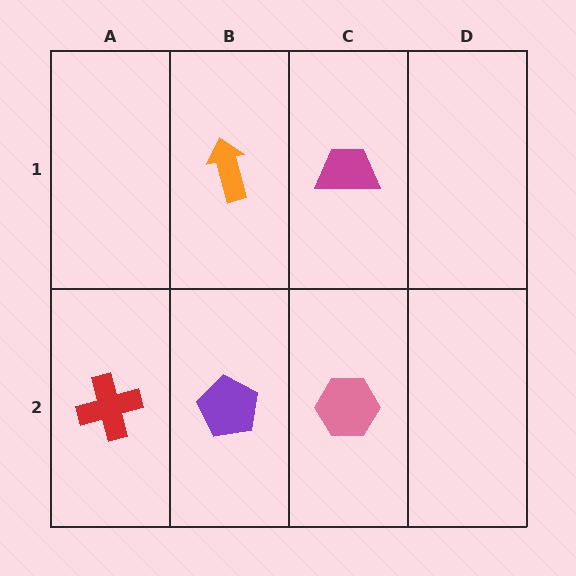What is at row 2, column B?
A purple pentagon.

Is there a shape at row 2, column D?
No, that cell is empty.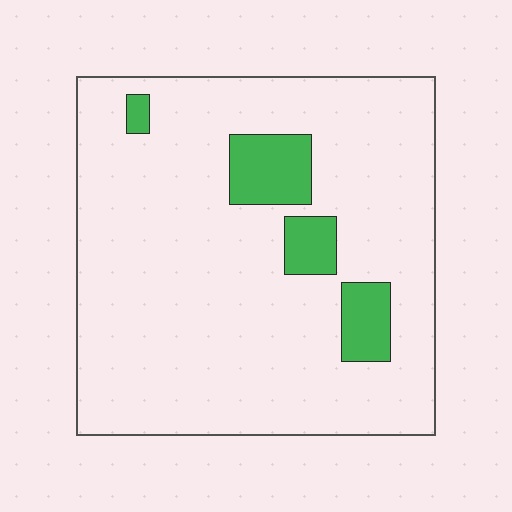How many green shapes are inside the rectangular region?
4.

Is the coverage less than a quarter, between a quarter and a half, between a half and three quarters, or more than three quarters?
Less than a quarter.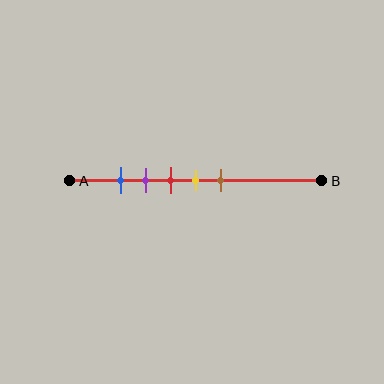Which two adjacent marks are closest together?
The blue and purple marks are the closest adjacent pair.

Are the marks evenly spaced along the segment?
Yes, the marks are approximately evenly spaced.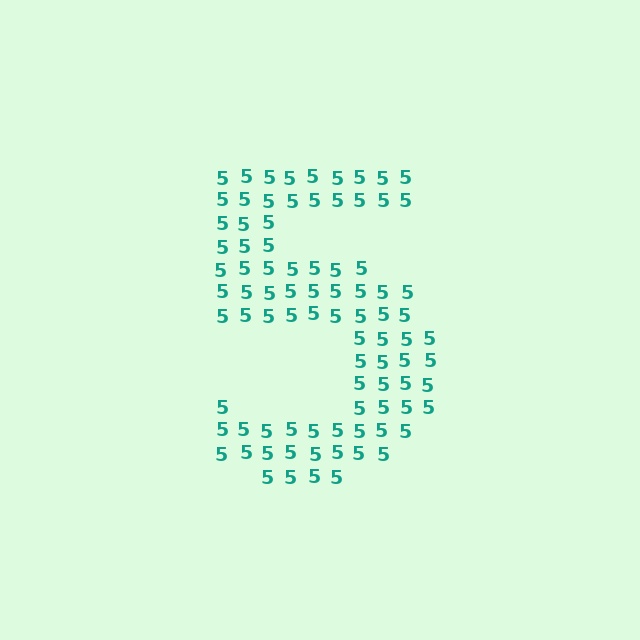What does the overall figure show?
The overall figure shows the digit 5.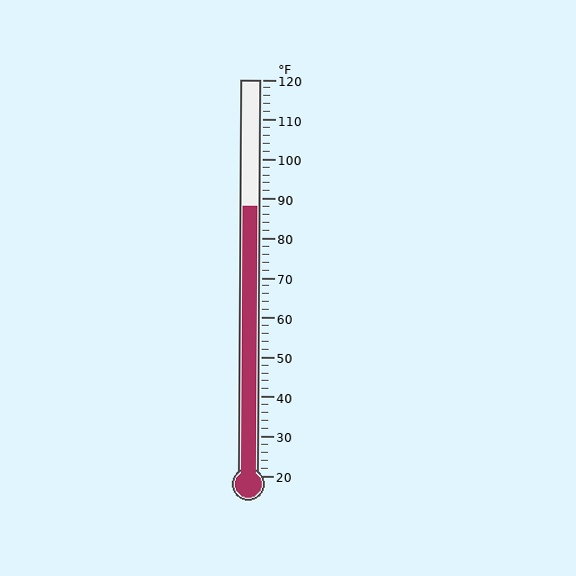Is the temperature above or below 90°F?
The temperature is below 90°F.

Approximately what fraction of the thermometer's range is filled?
The thermometer is filled to approximately 70% of its range.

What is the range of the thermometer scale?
The thermometer scale ranges from 20°F to 120°F.